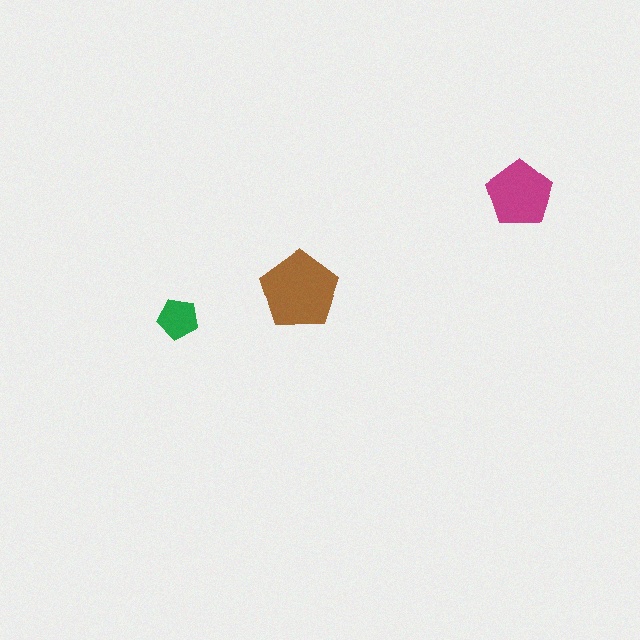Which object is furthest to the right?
The magenta pentagon is rightmost.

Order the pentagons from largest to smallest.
the brown one, the magenta one, the green one.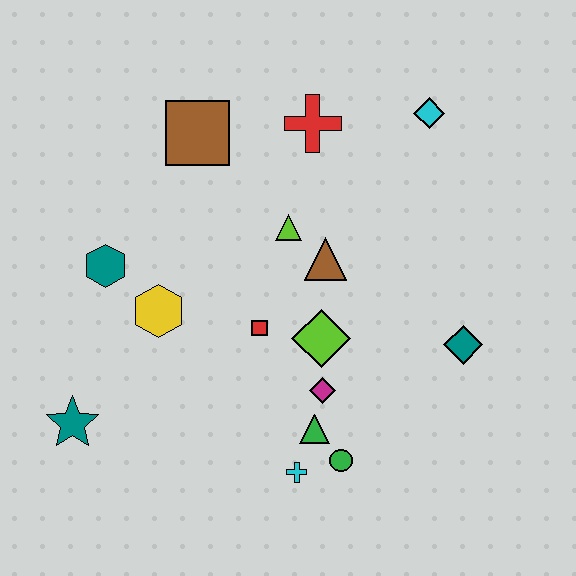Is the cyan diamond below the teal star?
No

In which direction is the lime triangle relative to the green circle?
The lime triangle is above the green circle.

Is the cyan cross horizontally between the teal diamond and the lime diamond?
No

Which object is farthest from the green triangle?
The cyan diamond is farthest from the green triangle.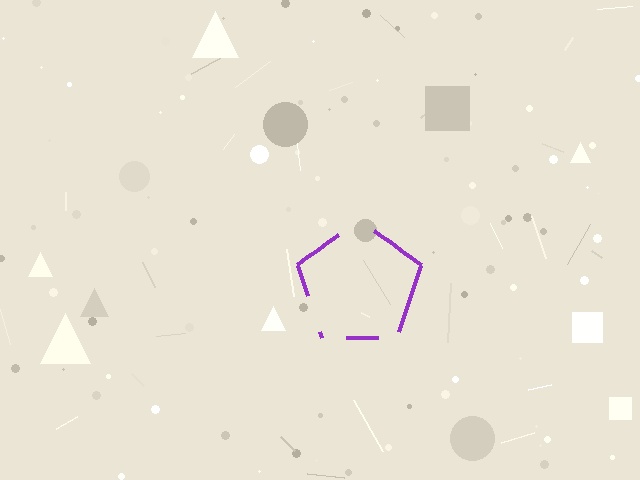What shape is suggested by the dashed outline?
The dashed outline suggests a pentagon.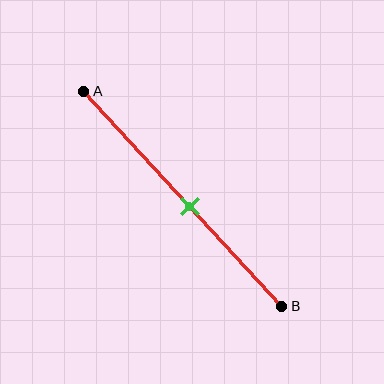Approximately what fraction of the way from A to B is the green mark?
The green mark is approximately 55% of the way from A to B.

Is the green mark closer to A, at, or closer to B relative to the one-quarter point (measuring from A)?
The green mark is closer to point B than the one-quarter point of segment AB.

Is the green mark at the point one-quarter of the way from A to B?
No, the mark is at about 55% from A, not at the 25% one-quarter point.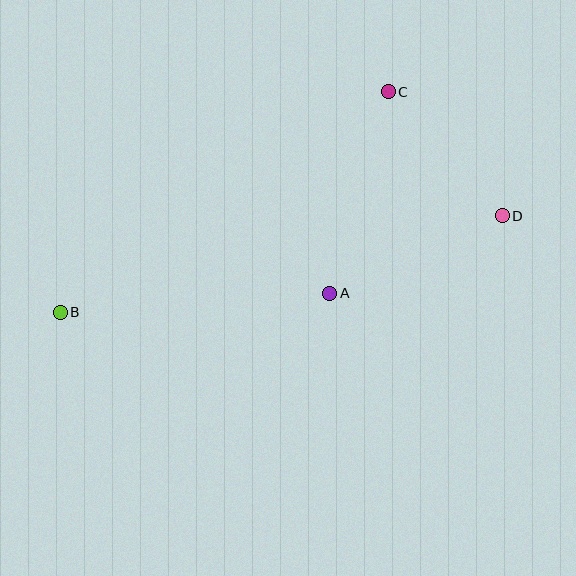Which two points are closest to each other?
Points C and D are closest to each other.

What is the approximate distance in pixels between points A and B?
The distance between A and B is approximately 270 pixels.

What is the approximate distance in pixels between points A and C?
The distance between A and C is approximately 210 pixels.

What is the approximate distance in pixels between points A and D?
The distance between A and D is approximately 189 pixels.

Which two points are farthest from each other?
Points B and D are farthest from each other.